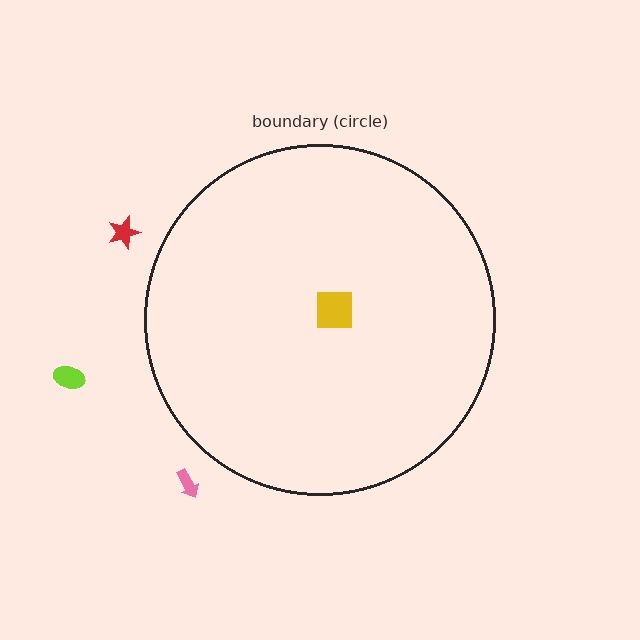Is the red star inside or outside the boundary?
Outside.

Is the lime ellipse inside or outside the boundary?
Outside.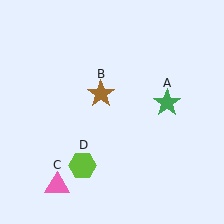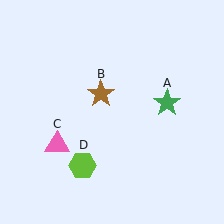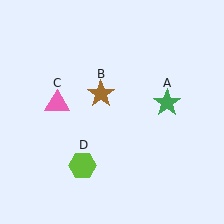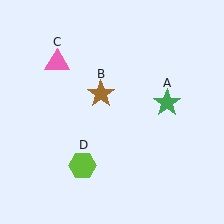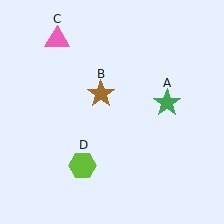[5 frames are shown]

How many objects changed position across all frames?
1 object changed position: pink triangle (object C).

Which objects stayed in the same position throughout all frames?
Green star (object A) and brown star (object B) and lime hexagon (object D) remained stationary.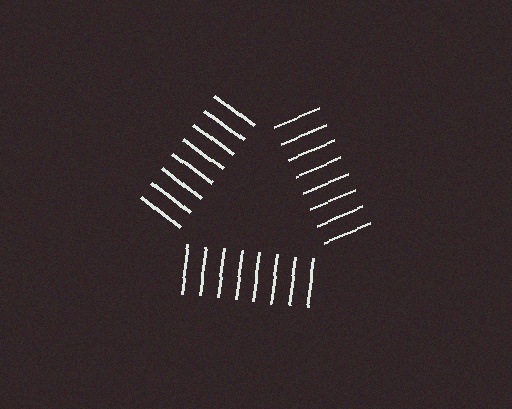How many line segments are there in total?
24 — 8 along each of the 3 edges.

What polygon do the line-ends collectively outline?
An illusory triangle — the line segments terminate on its edges but no continuous stroke is drawn.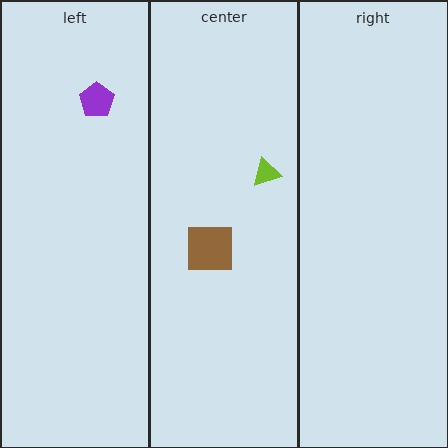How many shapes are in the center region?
2.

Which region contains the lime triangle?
The center region.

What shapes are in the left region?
The purple pentagon.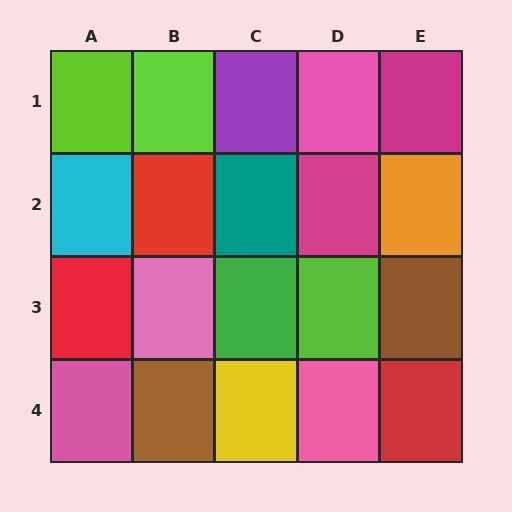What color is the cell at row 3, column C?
Green.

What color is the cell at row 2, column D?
Magenta.